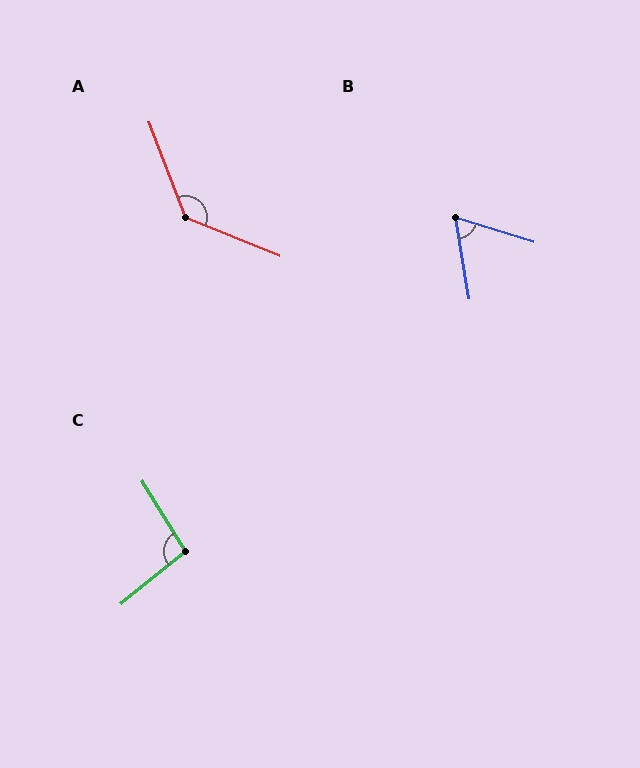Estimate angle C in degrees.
Approximately 98 degrees.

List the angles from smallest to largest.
B (63°), C (98°), A (133°).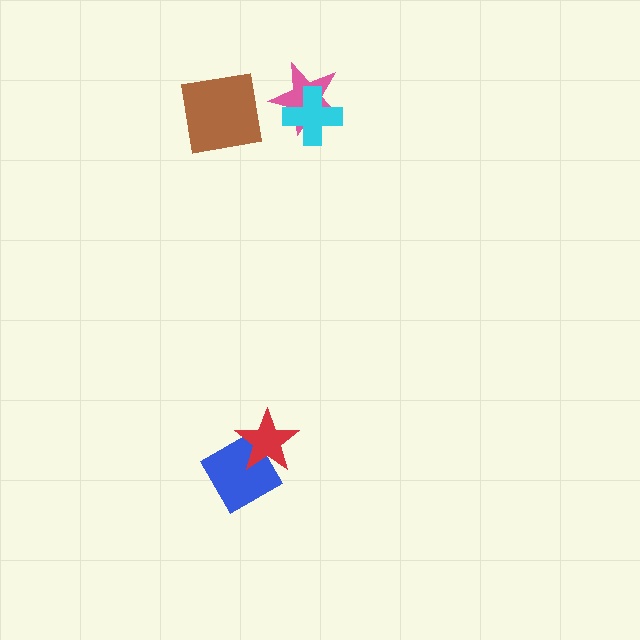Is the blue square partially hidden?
Yes, it is partially covered by another shape.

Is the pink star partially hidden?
Yes, it is partially covered by another shape.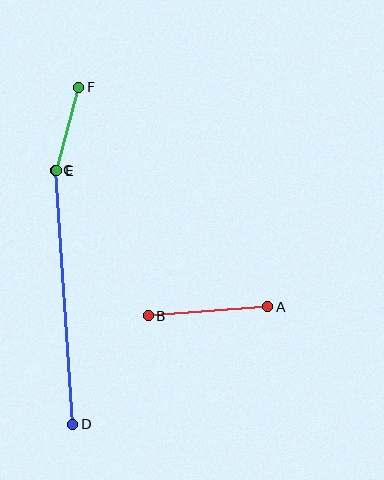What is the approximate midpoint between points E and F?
The midpoint is at approximately (68, 129) pixels.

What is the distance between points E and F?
The distance is approximately 86 pixels.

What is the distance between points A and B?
The distance is approximately 120 pixels.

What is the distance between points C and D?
The distance is approximately 255 pixels.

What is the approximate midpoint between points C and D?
The midpoint is at approximately (64, 297) pixels.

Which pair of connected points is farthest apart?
Points C and D are farthest apart.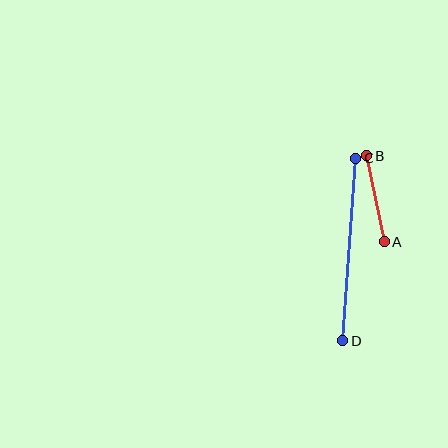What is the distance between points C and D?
The distance is approximately 183 pixels.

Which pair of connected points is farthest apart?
Points C and D are farthest apart.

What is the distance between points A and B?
The distance is approximately 88 pixels.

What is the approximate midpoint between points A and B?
The midpoint is at approximately (375, 199) pixels.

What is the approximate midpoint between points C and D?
The midpoint is at approximately (349, 250) pixels.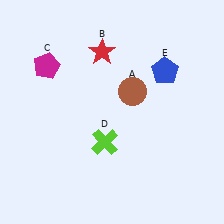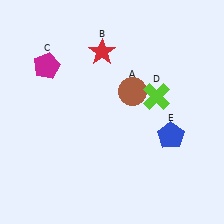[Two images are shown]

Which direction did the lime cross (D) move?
The lime cross (D) moved right.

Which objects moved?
The objects that moved are: the lime cross (D), the blue pentagon (E).